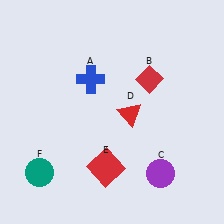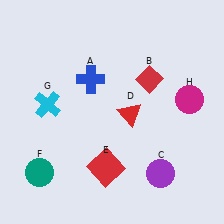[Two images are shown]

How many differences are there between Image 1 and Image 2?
There are 2 differences between the two images.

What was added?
A cyan cross (G), a magenta circle (H) were added in Image 2.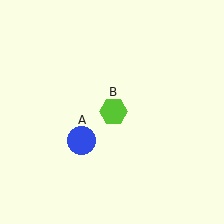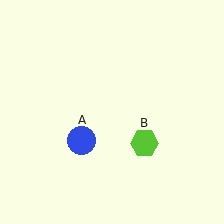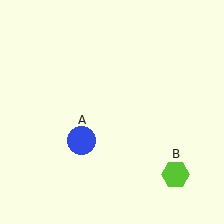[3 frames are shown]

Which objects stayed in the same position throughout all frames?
Blue circle (object A) remained stationary.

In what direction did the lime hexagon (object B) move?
The lime hexagon (object B) moved down and to the right.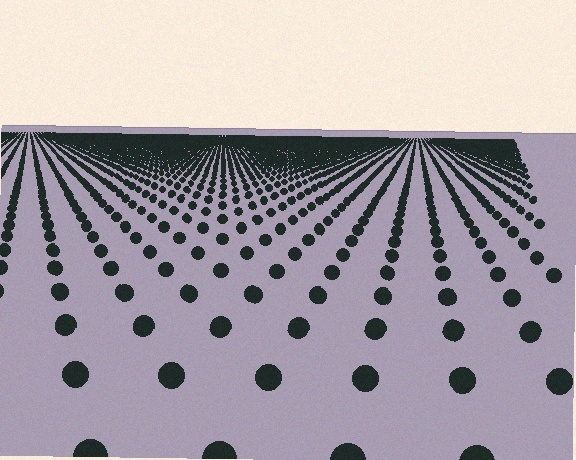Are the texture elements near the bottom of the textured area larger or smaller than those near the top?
Larger. Near the bottom, elements are closer to the viewer and appear at a bigger on-screen size.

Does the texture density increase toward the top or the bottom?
Density increases toward the top.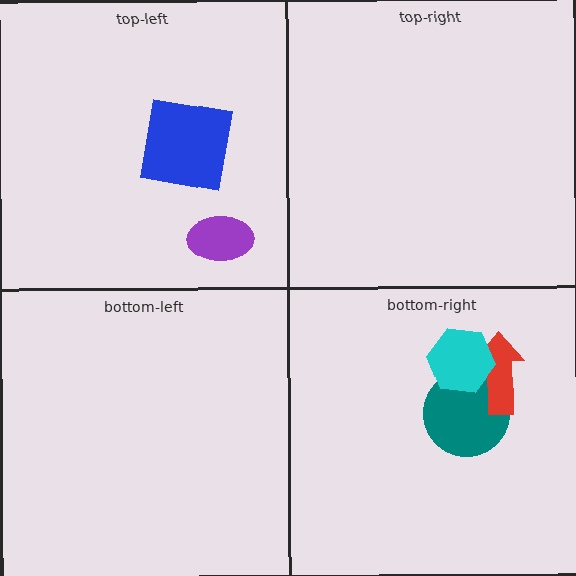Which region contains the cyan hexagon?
The bottom-right region.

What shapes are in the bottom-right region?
The teal circle, the red arrow, the cyan hexagon.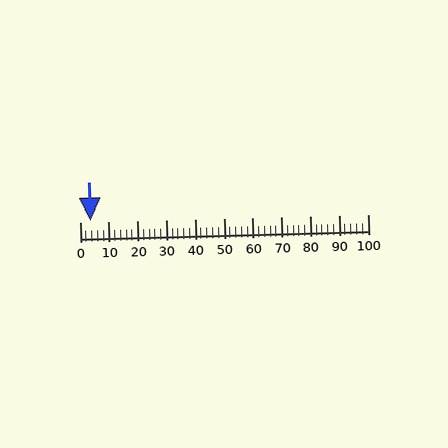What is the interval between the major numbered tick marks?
The major tick marks are spaced 10 units apart.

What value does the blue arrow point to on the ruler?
The blue arrow points to approximately 4.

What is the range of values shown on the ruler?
The ruler shows values from 0 to 100.